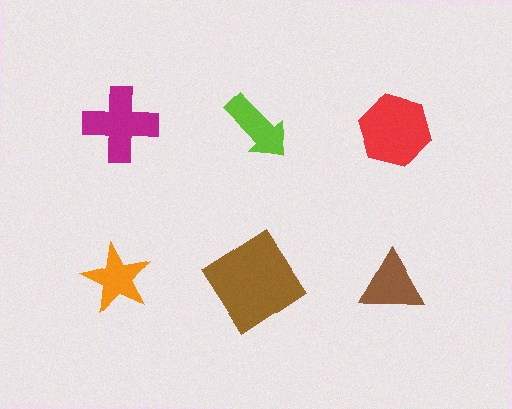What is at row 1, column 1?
A magenta cross.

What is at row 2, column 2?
A brown diamond.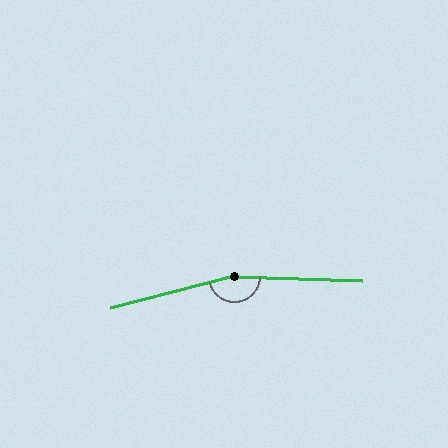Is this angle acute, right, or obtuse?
It is obtuse.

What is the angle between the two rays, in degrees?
Approximately 164 degrees.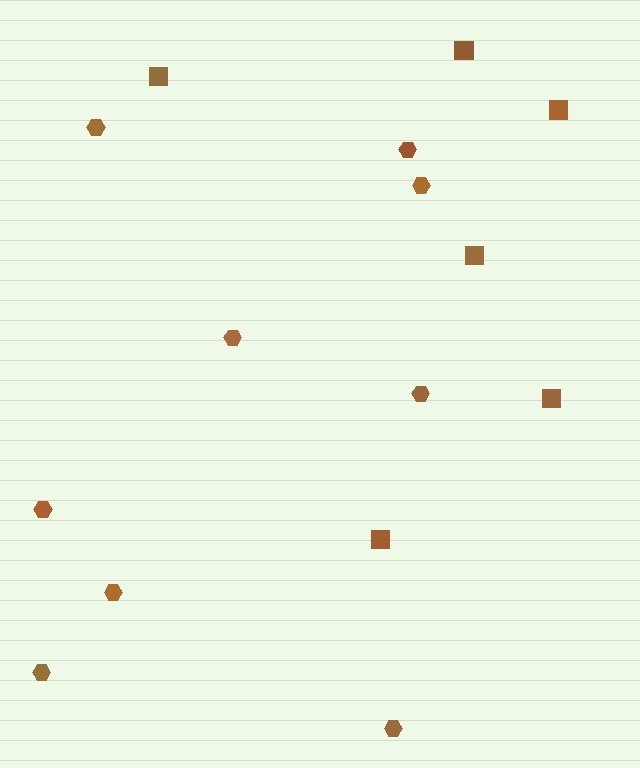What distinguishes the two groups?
There are 2 groups: one group of hexagons (9) and one group of squares (6).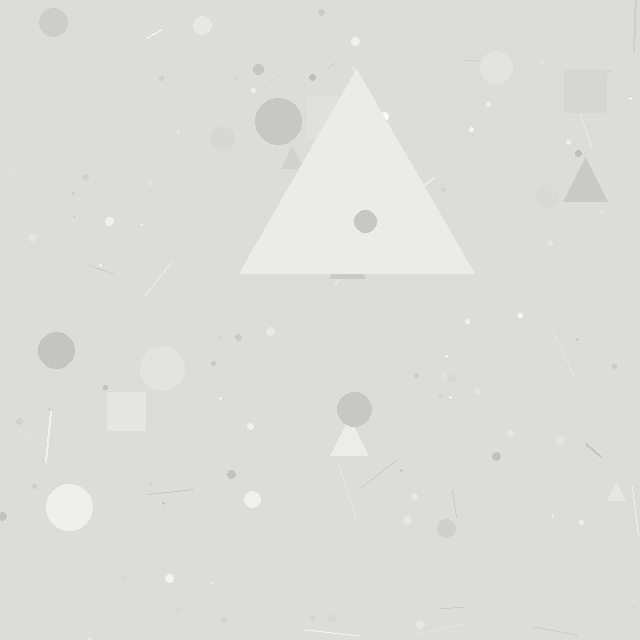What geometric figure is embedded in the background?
A triangle is embedded in the background.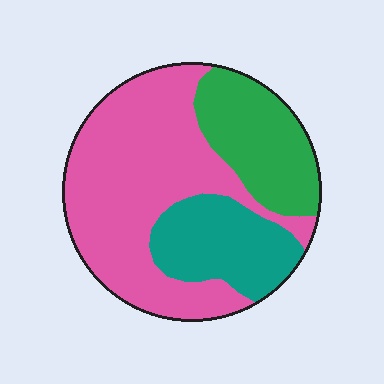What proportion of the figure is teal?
Teal covers roughly 20% of the figure.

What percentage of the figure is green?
Green takes up between a sixth and a third of the figure.